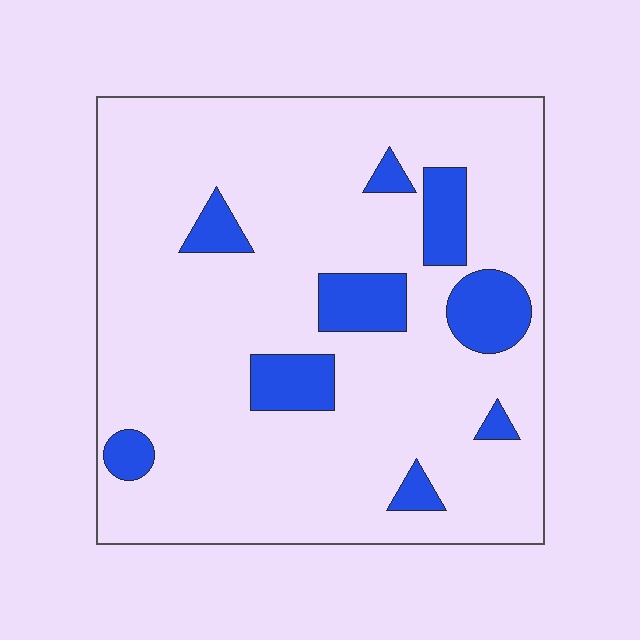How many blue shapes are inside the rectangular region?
9.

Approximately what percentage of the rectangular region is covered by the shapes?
Approximately 15%.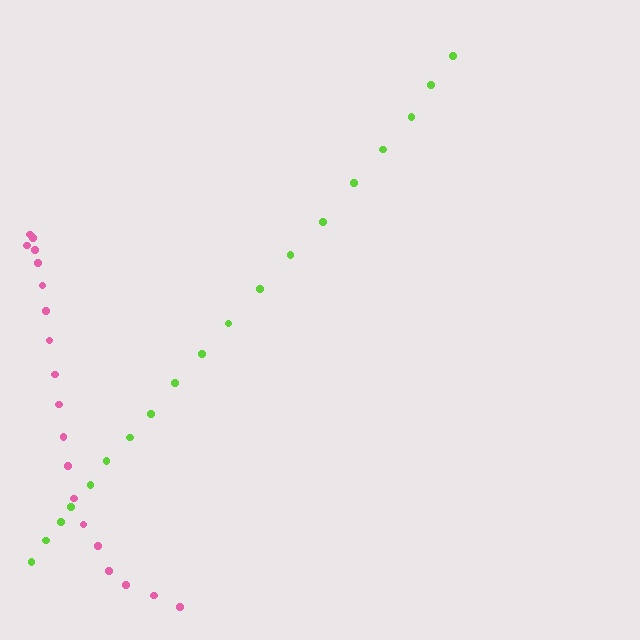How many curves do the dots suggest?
There are 2 distinct paths.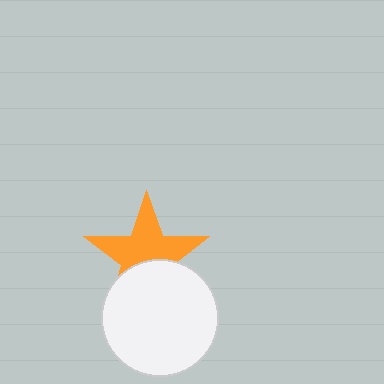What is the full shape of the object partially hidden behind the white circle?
The partially hidden object is an orange star.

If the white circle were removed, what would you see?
You would see the complete orange star.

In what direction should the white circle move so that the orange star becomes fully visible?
The white circle should move down. That is the shortest direction to clear the overlap and leave the orange star fully visible.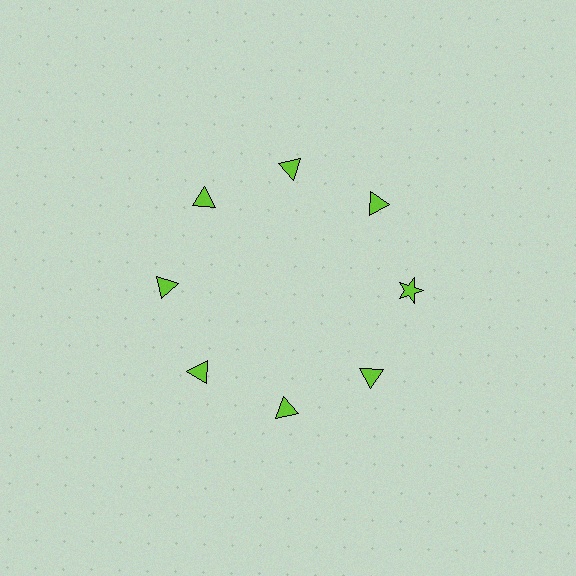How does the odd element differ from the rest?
It has a different shape: star instead of triangle.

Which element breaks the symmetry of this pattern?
The lime star at roughly the 3 o'clock position breaks the symmetry. All other shapes are lime triangles.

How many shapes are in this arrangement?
There are 8 shapes arranged in a ring pattern.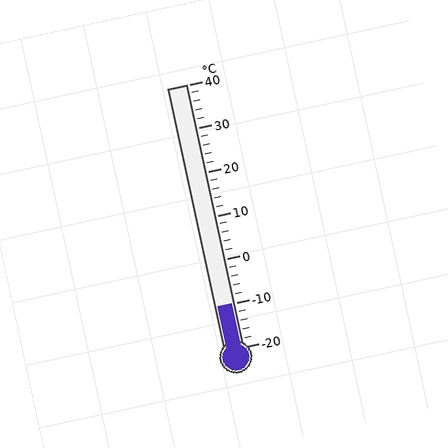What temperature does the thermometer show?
The thermometer shows approximately -10°C.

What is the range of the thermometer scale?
The thermometer scale ranges from -20°C to 40°C.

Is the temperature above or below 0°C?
The temperature is below 0°C.